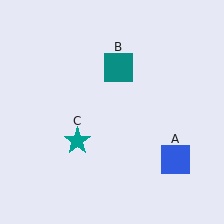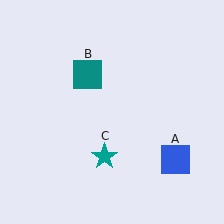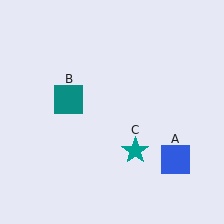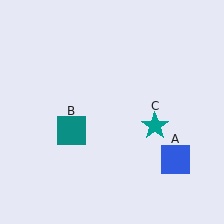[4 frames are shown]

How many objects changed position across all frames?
2 objects changed position: teal square (object B), teal star (object C).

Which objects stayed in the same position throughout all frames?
Blue square (object A) remained stationary.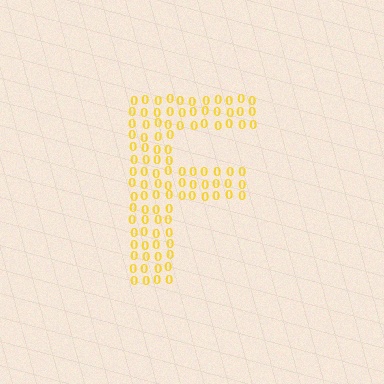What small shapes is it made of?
It is made of small digit 0's.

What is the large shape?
The large shape is the letter F.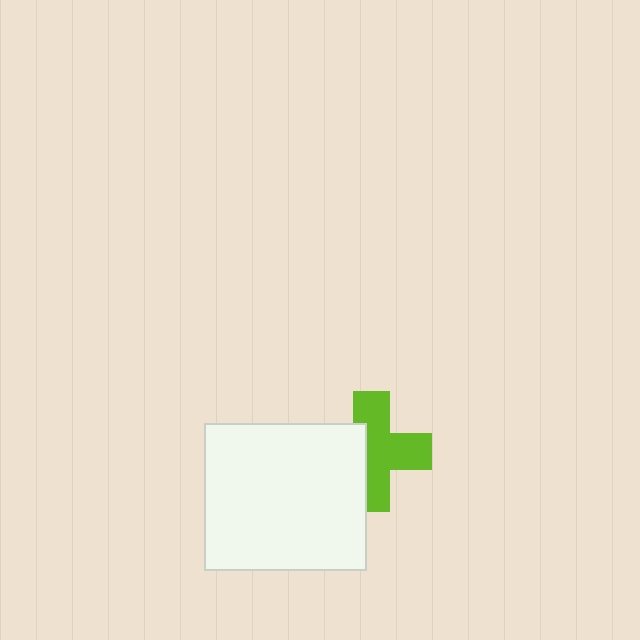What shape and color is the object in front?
The object in front is a white rectangle.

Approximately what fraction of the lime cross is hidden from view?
Roughly 37% of the lime cross is hidden behind the white rectangle.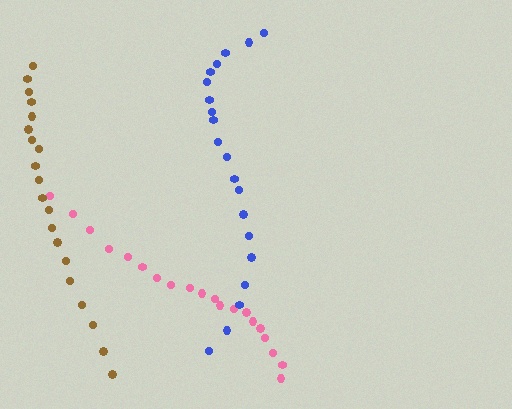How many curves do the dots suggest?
There are 3 distinct paths.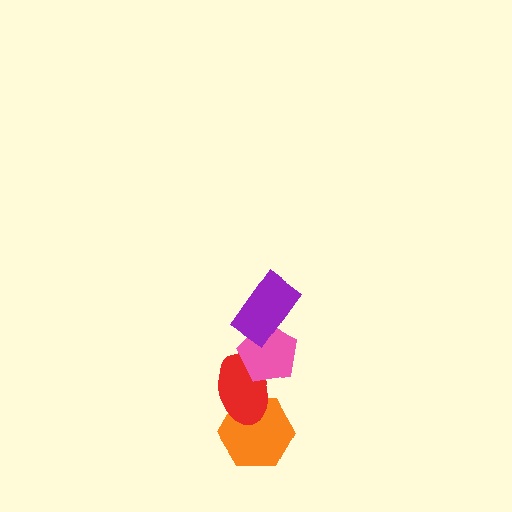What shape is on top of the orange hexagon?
The red ellipse is on top of the orange hexagon.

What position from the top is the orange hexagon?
The orange hexagon is 4th from the top.